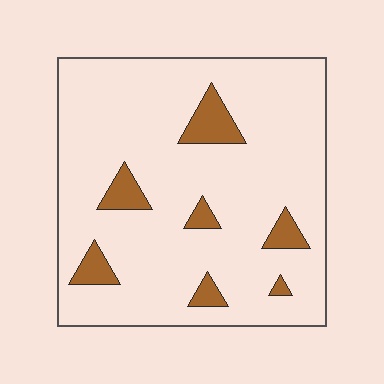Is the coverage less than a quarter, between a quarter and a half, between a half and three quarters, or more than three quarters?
Less than a quarter.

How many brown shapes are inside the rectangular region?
7.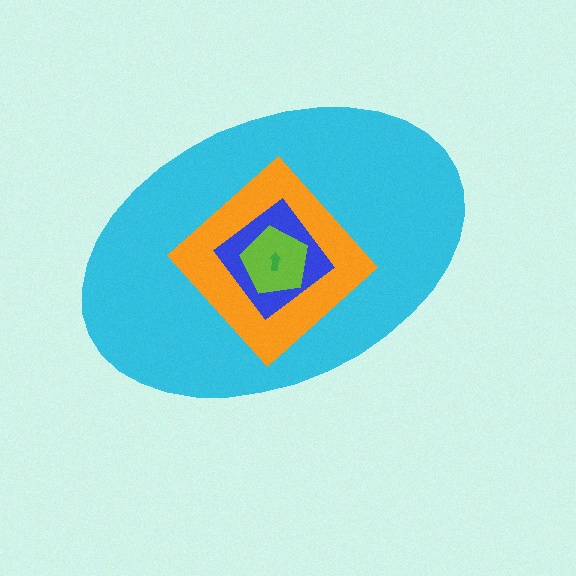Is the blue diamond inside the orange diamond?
Yes.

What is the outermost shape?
The cyan ellipse.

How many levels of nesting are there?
5.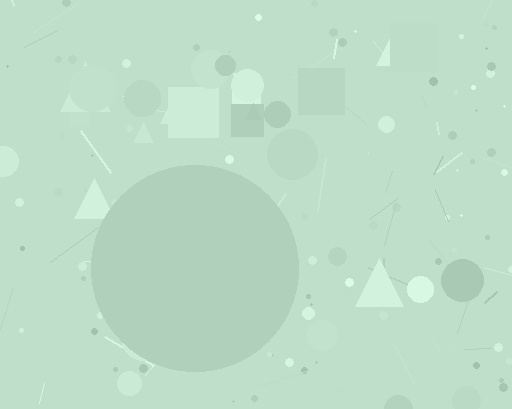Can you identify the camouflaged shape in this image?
The camouflaged shape is a circle.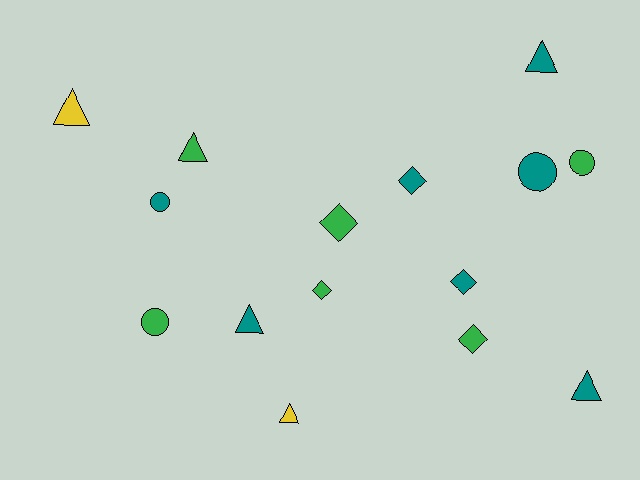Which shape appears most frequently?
Triangle, with 6 objects.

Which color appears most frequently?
Teal, with 7 objects.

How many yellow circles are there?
There are no yellow circles.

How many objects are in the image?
There are 15 objects.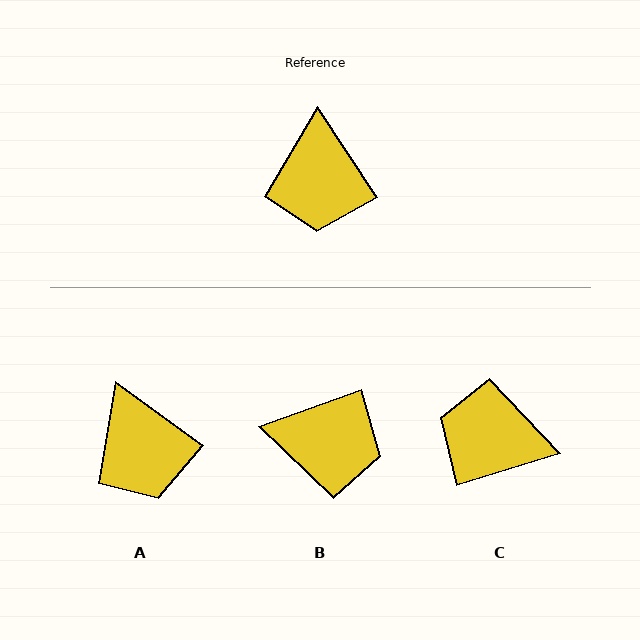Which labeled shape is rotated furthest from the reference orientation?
C, about 106 degrees away.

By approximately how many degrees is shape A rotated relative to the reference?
Approximately 21 degrees counter-clockwise.